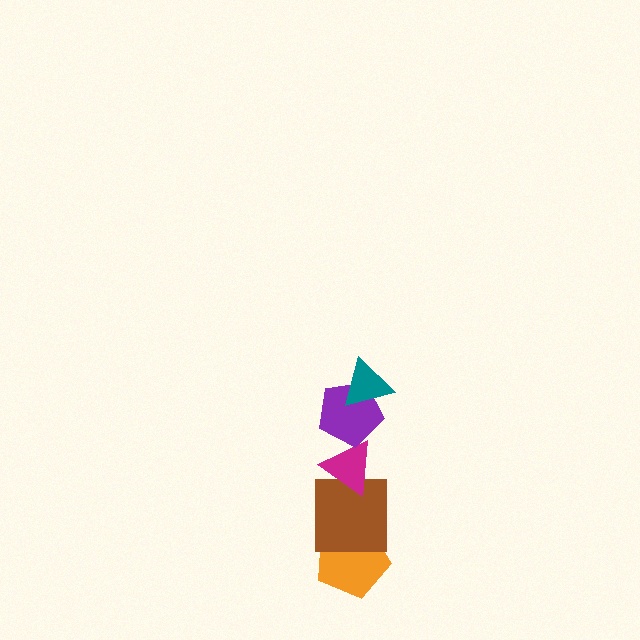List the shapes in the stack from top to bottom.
From top to bottom: the teal triangle, the purple pentagon, the magenta triangle, the brown square, the orange pentagon.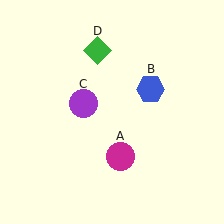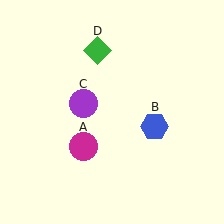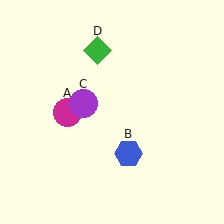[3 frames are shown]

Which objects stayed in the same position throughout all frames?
Purple circle (object C) and green diamond (object D) remained stationary.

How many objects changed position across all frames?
2 objects changed position: magenta circle (object A), blue hexagon (object B).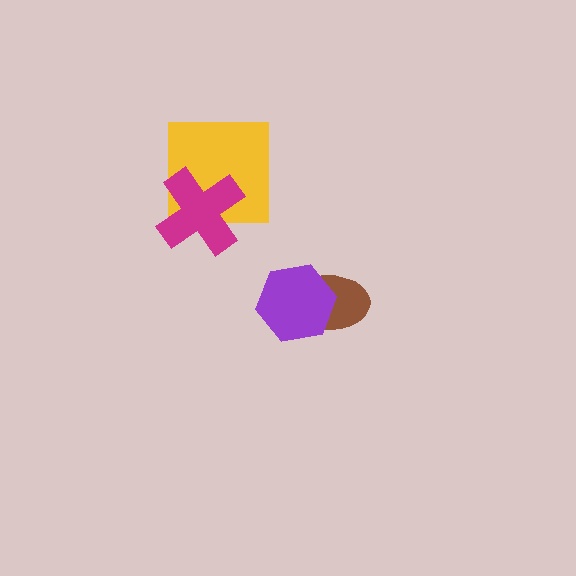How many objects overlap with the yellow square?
1 object overlaps with the yellow square.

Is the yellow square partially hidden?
Yes, it is partially covered by another shape.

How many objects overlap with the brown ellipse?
1 object overlaps with the brown ellipse.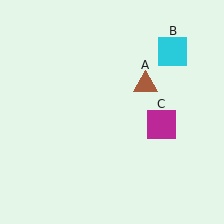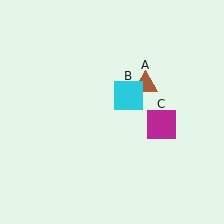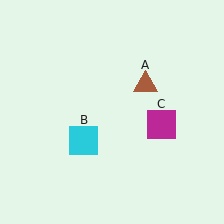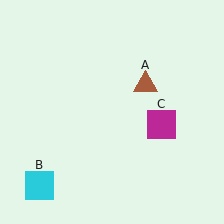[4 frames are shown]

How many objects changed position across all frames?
1 object changed position: cyan square (object B).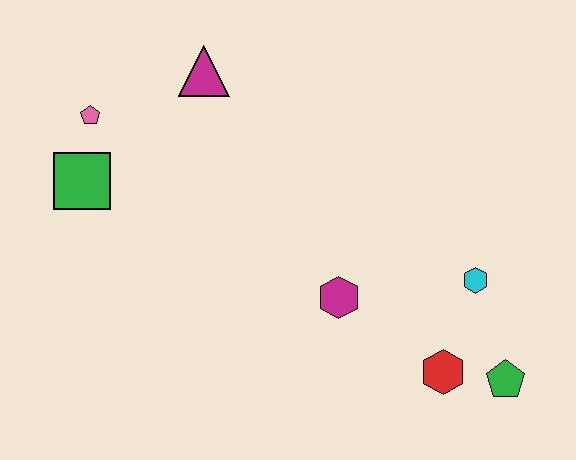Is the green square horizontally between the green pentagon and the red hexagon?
No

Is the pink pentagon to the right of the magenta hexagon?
No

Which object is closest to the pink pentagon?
The green square is closest to the pink pentagon.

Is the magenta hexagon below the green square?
Yes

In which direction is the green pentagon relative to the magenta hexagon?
The green pentagon is to the right of the magenta hexagon.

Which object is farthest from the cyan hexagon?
The pink pentagon is farthest from the cyan hexagon.